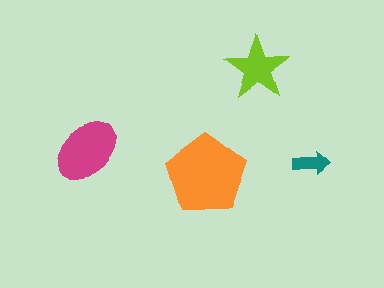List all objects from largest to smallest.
The orange pentagon, the magenta ellipse, the lime star, the teal arrow.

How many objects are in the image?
There are 4 objects in the image.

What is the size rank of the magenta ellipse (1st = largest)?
2nd.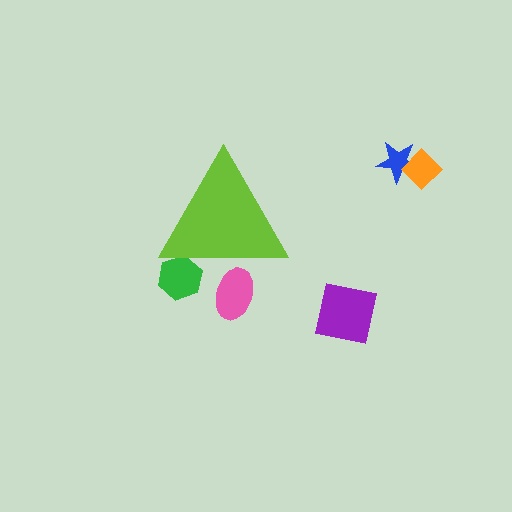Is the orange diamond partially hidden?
No, the orange diamond is fully visible.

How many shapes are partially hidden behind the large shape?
2 shapes are partially hidden.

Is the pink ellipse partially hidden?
Yes, the pink ellipse is partially hidden behind the lime triangle.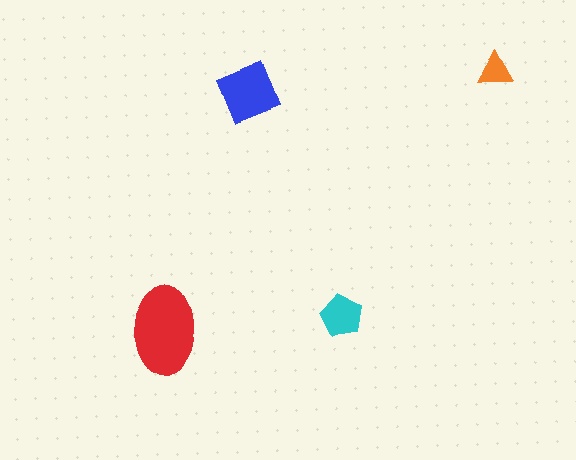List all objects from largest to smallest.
The red ellipse, the blue diamond, the cyan pentagon, the orange triangle.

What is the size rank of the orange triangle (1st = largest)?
4th.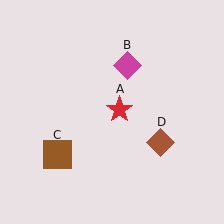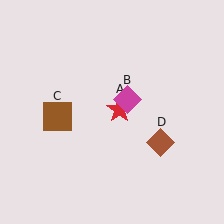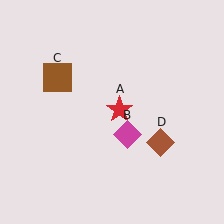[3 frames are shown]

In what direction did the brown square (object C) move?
The brown square (object C) moved up.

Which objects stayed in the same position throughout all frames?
Red star (object A) and brown diamond (object D) remained stationary.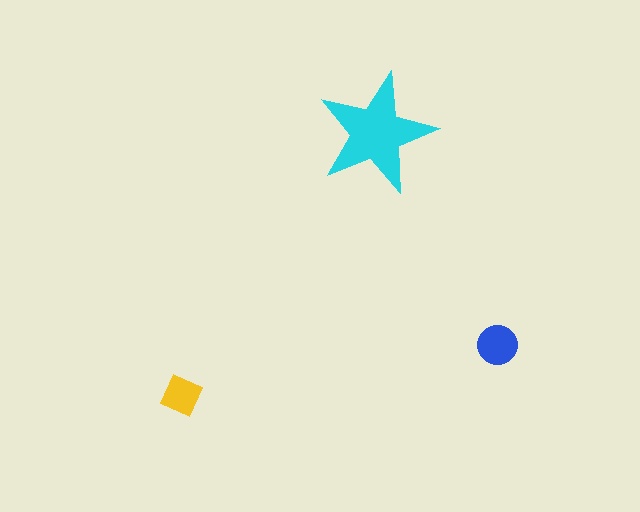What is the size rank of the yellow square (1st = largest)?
3rd.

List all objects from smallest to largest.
The yellow square, the blue circle, the cyan star.